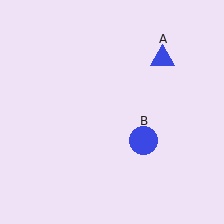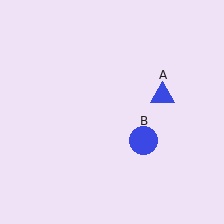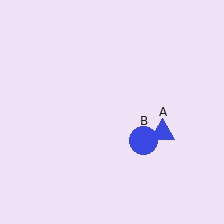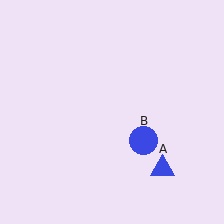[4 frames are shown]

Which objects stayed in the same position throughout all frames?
Blue circle (object B) remained stationary.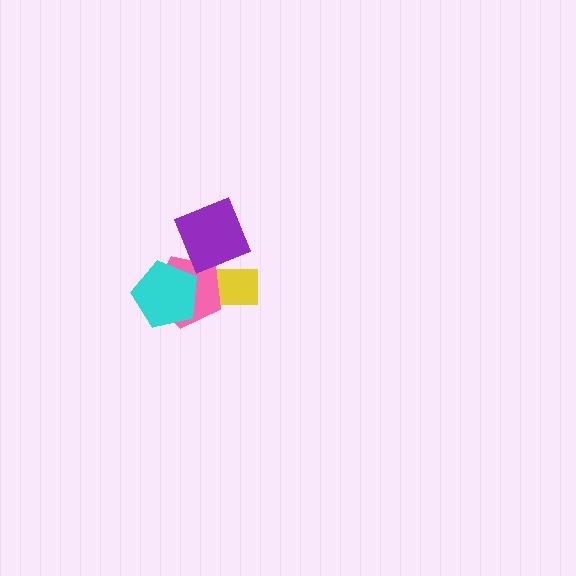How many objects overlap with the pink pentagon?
3 objects overlap with the pink pentagon.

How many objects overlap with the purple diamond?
2 objects overlap with the purple diamond.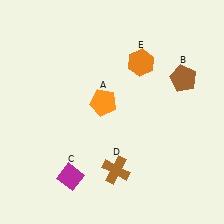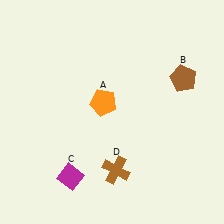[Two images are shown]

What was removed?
The orange hexagon (E) was removed in Image 2.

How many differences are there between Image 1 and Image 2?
There is 1 difference between the two images.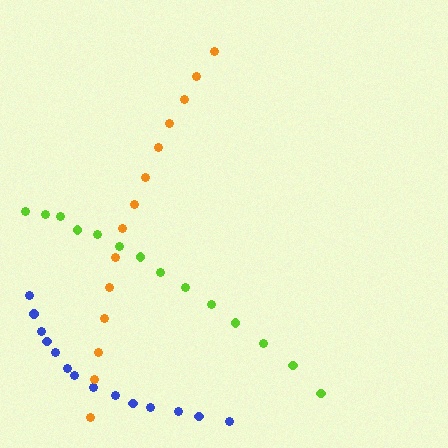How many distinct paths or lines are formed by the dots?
There are 3 distinct paths.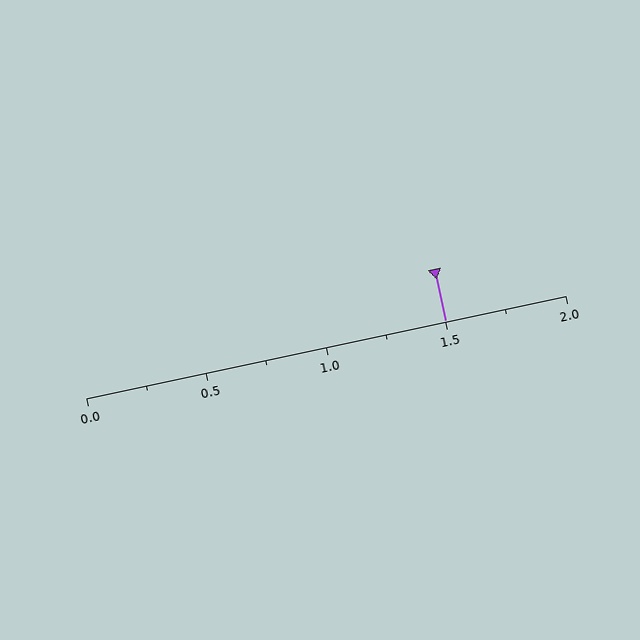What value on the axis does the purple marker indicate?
The marker indicates approximately 1.5.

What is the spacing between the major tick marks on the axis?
The major ticks are spaced 0.5 apart.